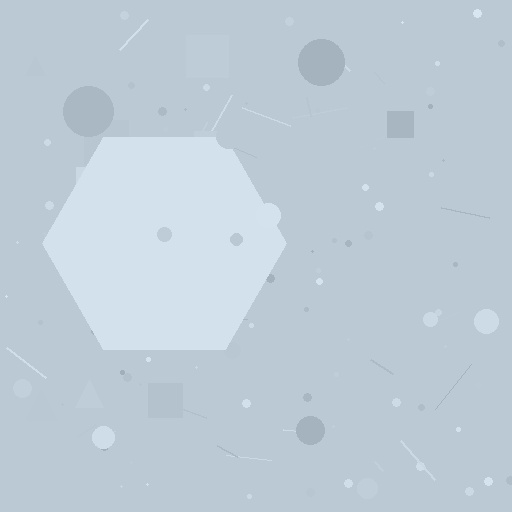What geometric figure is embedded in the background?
A hexagon is embedded in the background.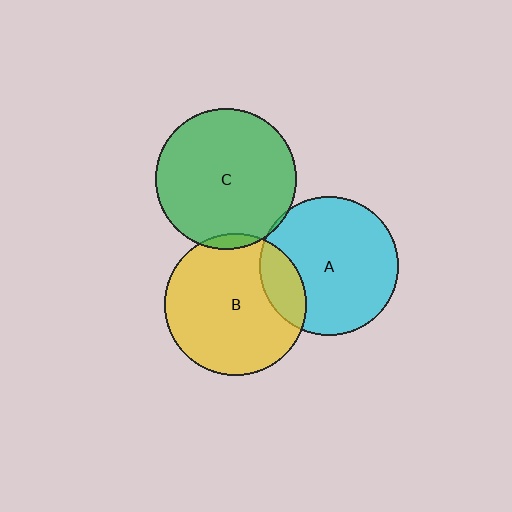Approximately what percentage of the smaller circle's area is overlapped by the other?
Approximately 15%.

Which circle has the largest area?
Circle B (yellow).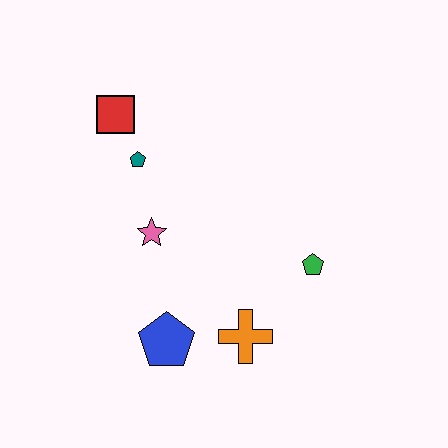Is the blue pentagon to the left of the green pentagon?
Yes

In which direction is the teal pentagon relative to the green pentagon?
The teal pentagon is to the left of the green pentagon.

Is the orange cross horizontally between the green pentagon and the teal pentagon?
Yes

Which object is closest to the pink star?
The teal pentagon is closest to the pink star.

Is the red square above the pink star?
Yes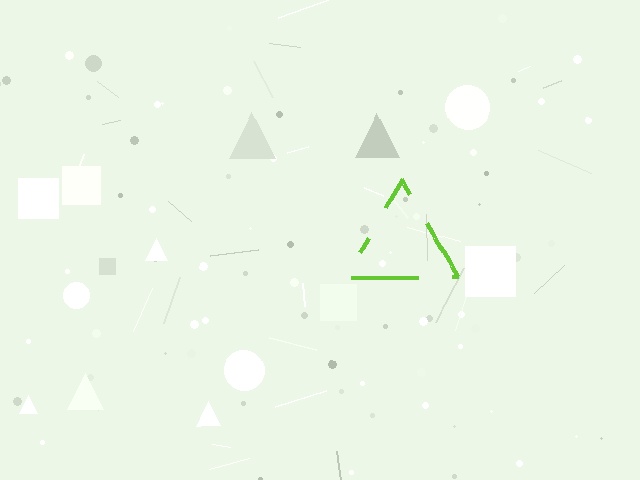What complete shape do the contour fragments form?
The contour fragments form a triangle.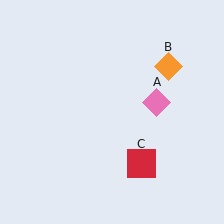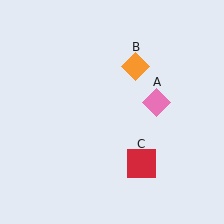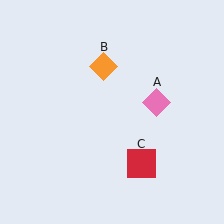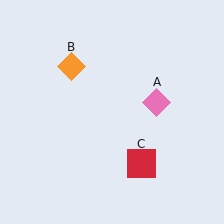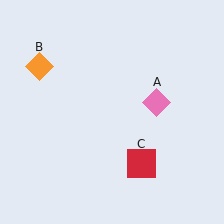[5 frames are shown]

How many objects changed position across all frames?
1 object changed position: orange diamond (object B).